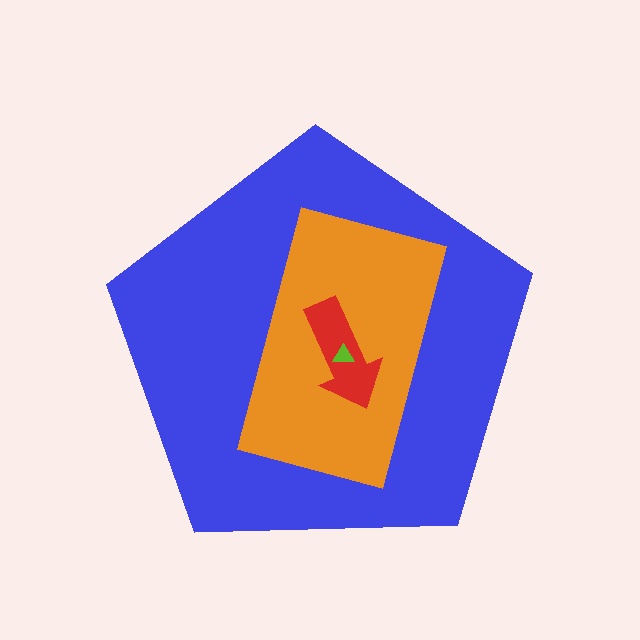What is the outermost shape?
The blue pentagon.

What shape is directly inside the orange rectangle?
The red arrow.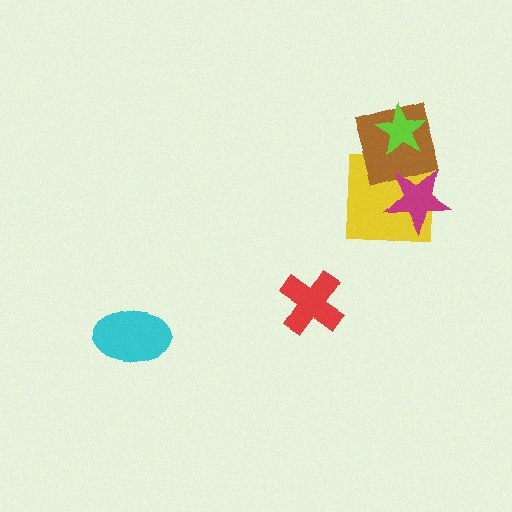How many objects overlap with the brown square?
3 objects overlap with the brown square.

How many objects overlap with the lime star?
1 object overlaps with the lime star.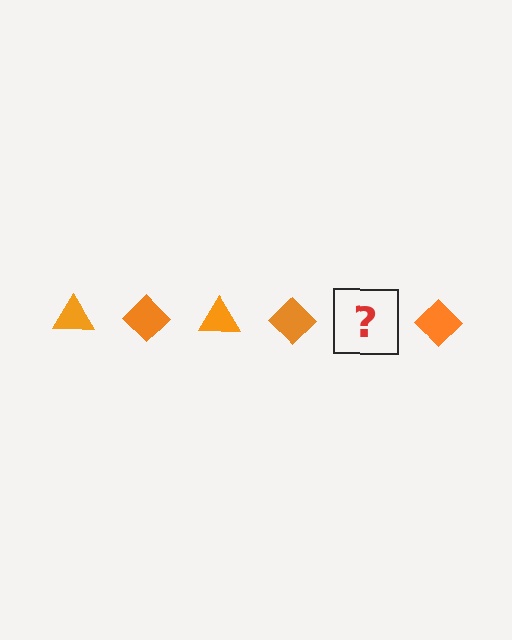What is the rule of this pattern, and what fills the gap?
The rule is that the pattern cycles through triangle, diamond shapes in orange. The gap should be filled with an orange triangle.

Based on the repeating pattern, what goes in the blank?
The blank should be an orange triangle.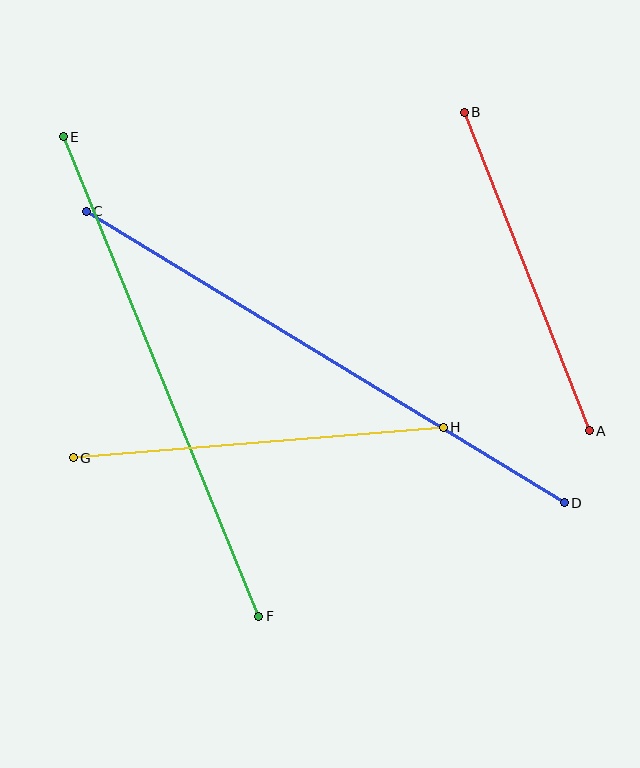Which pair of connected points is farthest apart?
Points C and D are farthest apart.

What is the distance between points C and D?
The distance is approximately 560 pixels.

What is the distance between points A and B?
The distance is approximately 342 pixels.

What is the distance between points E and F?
The distance is approximately 518 pixels.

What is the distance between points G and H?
The distance is approximately 371 pixels.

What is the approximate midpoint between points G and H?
The midpoint is at approximately (258, 443) pixels.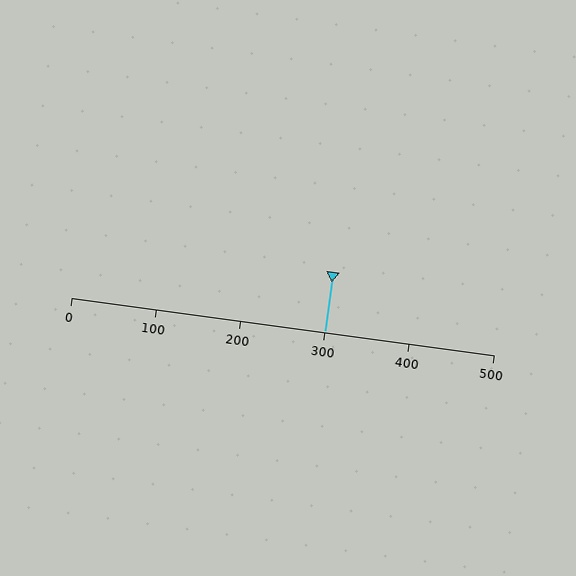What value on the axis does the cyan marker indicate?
The marker indicates approximately 300.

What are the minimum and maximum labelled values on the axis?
The axis runs from 0 to 500.